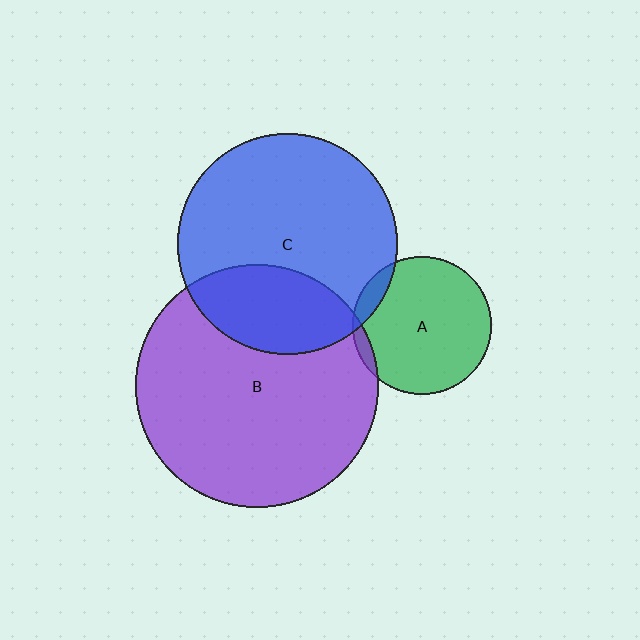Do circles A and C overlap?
Yes.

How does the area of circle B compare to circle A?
Approximately 3.1 times.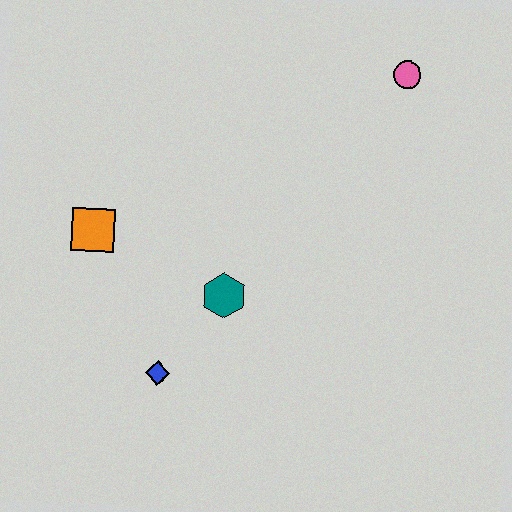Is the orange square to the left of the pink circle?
Yes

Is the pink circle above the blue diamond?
Yes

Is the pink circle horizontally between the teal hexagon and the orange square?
No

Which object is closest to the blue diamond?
The teal hexagon is closest to the blue diamond.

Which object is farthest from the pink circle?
The blue diamond is farthest from the pink circle.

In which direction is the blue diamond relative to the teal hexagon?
The blue diamond is below the teal hexagon.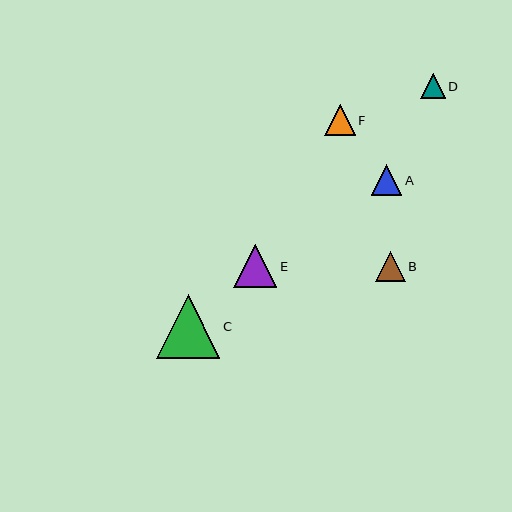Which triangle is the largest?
Triangle C is the largest with a size of approximately 64 pixels.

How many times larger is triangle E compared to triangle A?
Triangle E is approximately 1.4 times the size of triangle A.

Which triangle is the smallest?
Triangle D is the smallest with a size of approximately 24 pixels.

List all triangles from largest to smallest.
From largest to smallest: C, E, F, A, B, D.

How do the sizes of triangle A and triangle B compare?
Triangle A and triangle B are approximately the same size.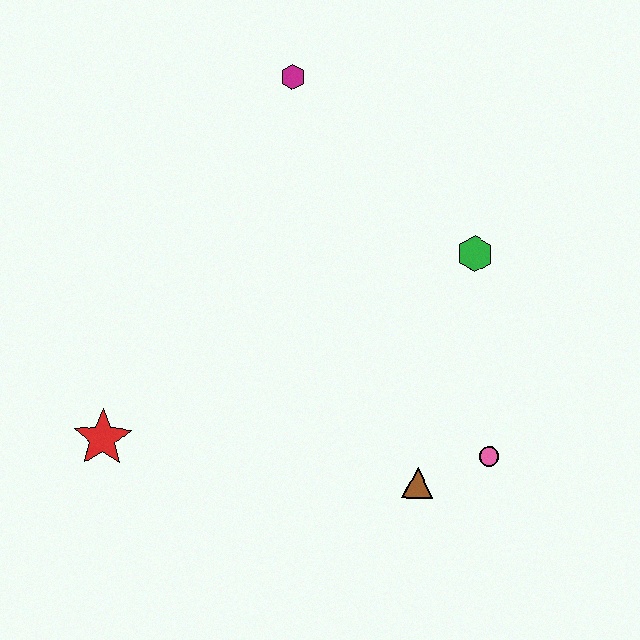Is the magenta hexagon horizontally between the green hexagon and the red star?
Yes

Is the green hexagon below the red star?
No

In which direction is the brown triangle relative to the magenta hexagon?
The brown triangle is below the magenta hexagon.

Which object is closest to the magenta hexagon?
The green hexagon is closest to the magenta hexagon.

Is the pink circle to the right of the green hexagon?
Yes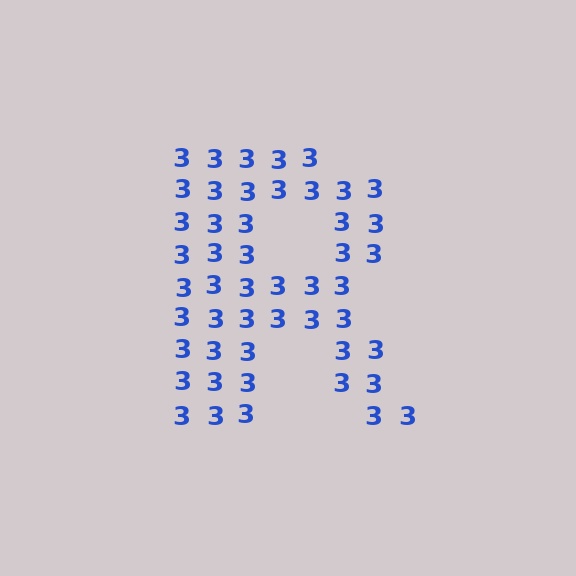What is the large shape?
The large shape is the letter R.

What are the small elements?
The small elements are digit 3's.